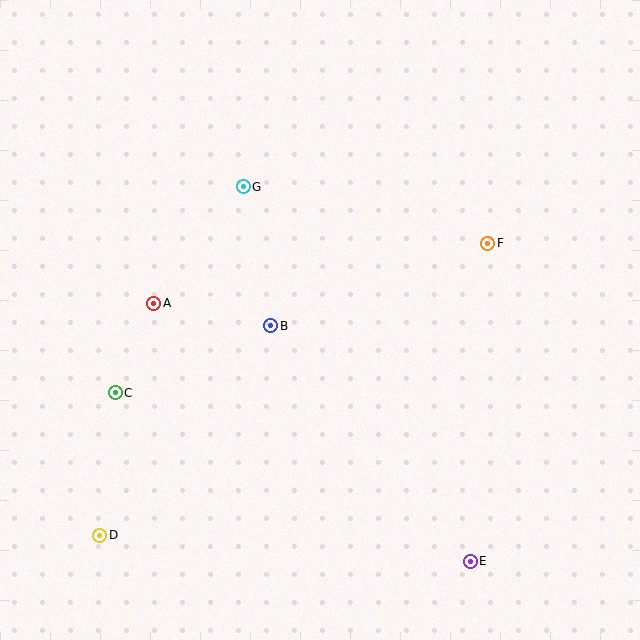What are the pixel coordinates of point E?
Point E is at (470, 561).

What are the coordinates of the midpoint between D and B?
The midpoint between D and B is at (185, 430).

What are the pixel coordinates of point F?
Point F is at (488, 243).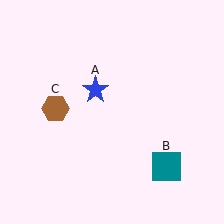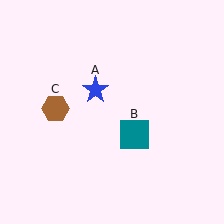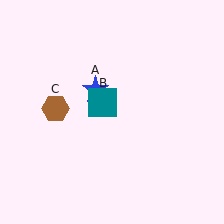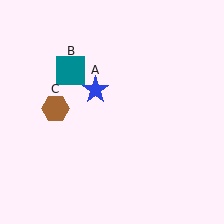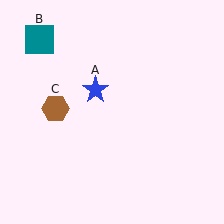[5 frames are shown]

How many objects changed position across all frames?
1 object changed position: teal square (object B).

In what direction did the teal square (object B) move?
The teal square (object B) moved up and to the left.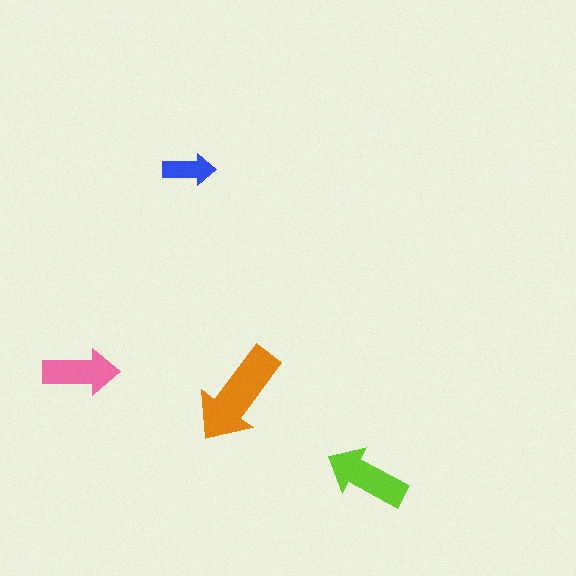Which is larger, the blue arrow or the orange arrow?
The orange one.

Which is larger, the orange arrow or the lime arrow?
The orange one.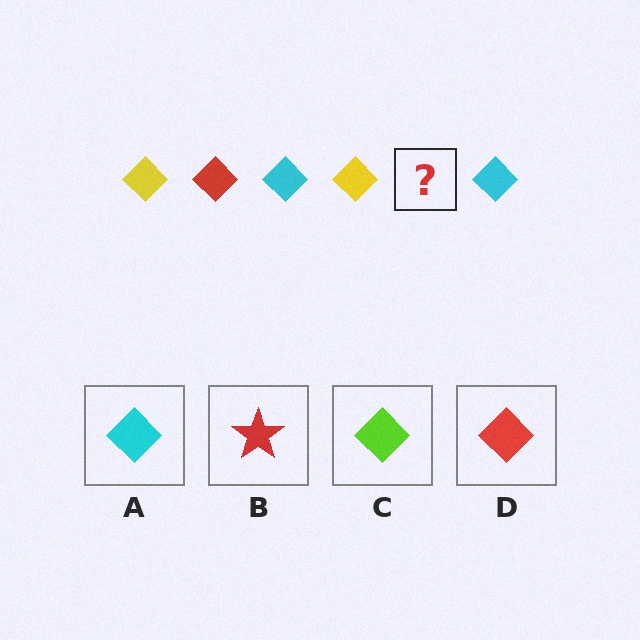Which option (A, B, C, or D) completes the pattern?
D.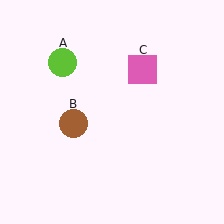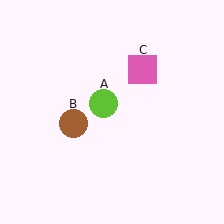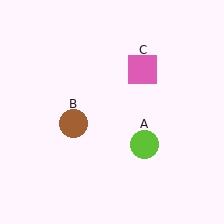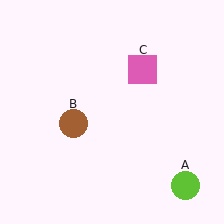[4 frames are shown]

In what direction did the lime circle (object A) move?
The lime circle (object A) moved down and to the right.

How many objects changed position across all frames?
1 object changed position: lime circle (object A).